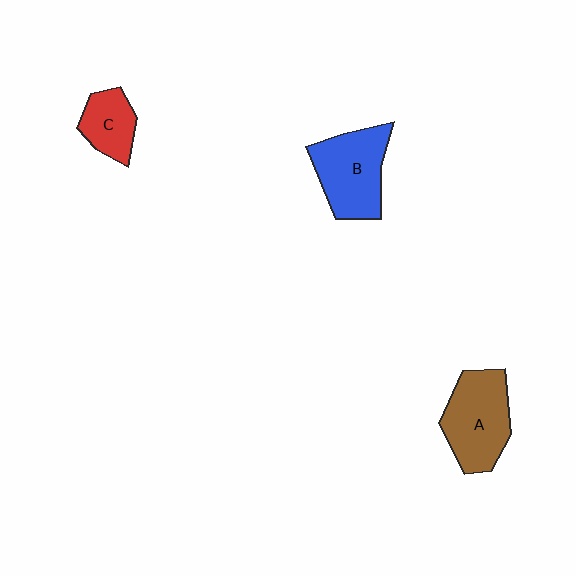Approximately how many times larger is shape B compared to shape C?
Approximately 1.8 times.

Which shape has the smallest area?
Shape C (red).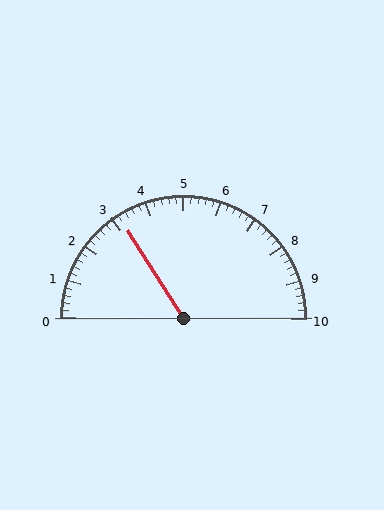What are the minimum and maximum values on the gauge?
The gauge ranges from 0 to 10.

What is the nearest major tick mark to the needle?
The nearest major tick mark is 3.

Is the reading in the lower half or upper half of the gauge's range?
The reading is in the lower half of the range (0 to 10).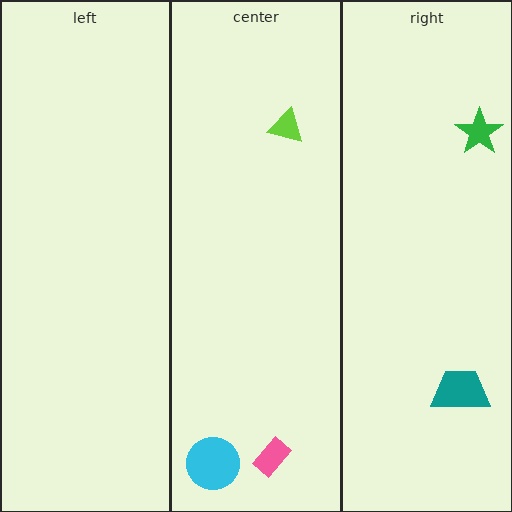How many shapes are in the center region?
3.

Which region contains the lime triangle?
The center region.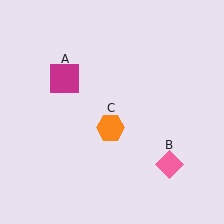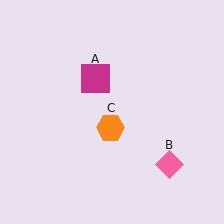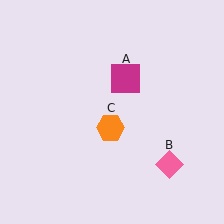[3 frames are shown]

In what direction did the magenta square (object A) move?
The magenta square (object A) moved right.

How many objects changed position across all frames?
1 object changed position: magenta square (object A).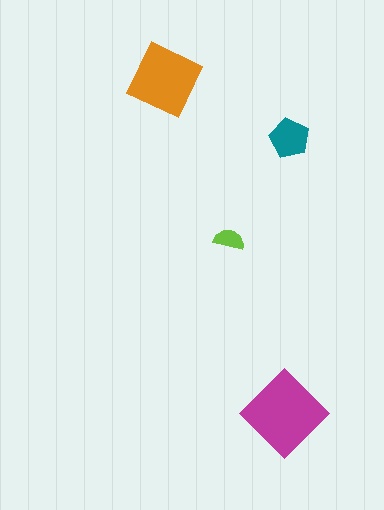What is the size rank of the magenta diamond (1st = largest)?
1st.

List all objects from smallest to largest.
The lime semicircle, the teal pentagon, the orange square, the magenta diamond.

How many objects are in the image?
There are 4 objects in the image.